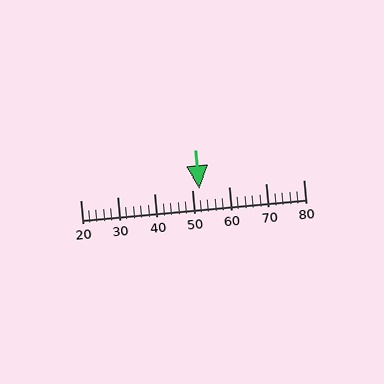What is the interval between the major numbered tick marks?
The major tick marks are spaced 10 units apart.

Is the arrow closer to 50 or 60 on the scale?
The arrow is closer to 50.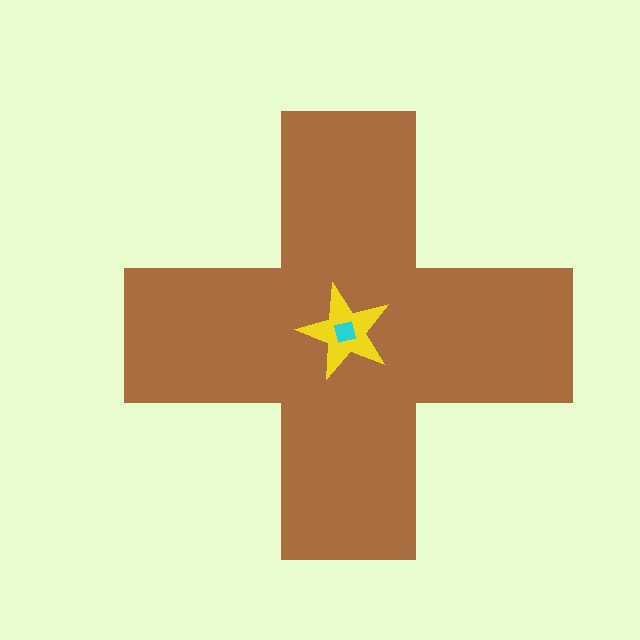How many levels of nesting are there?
3.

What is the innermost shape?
The cyan square.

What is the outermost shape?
The brown cross.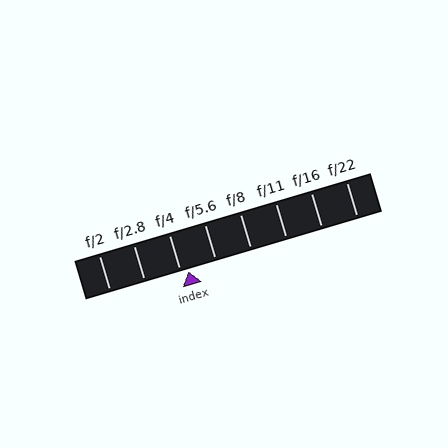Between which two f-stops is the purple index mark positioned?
The index mark is between f/4 and f/5.6.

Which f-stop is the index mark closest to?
The index mark is closest to f/4.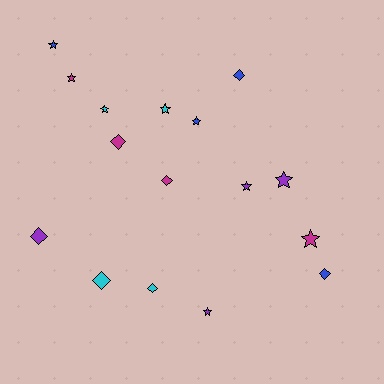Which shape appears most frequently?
Star, with 9 objects.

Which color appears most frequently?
Magenta, with 4 objects.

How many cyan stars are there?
There are 2 cyan stars.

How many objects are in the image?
There are 16 objects.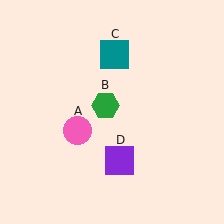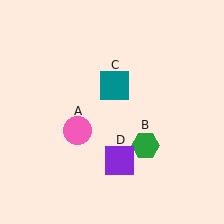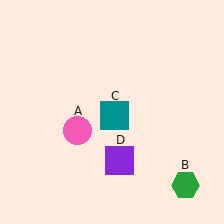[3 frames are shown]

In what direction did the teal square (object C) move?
The teal square (object C) moved down.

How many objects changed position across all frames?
2 objects changed position: green hexagon (object B), teal square (object C).